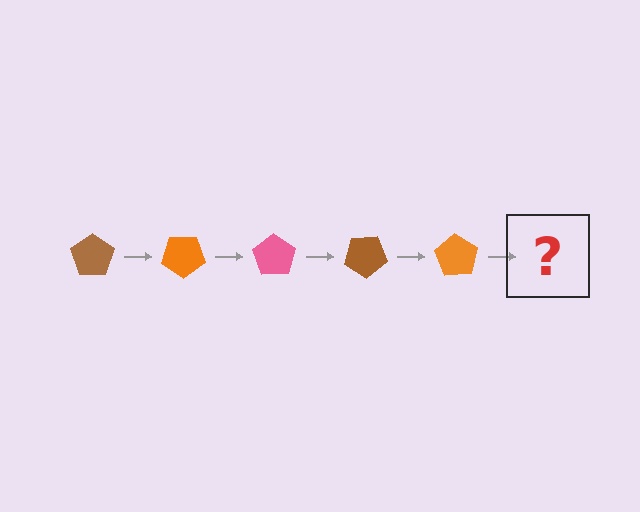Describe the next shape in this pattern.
It should be a pink pentagon, rotated 175 degrees from the start.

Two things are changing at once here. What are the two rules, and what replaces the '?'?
The two rules are that it rotates 35 degrees each step and the color cycles through brown, orange, and pink. The '?' should be a pink pentagon, rotated 175 degrees from the start.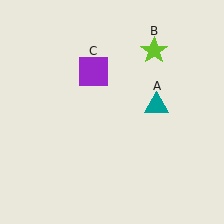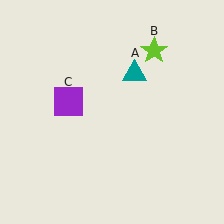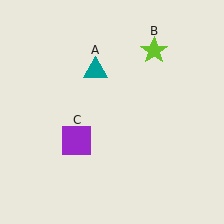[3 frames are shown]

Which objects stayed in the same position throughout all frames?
Lime star (object B) remained stationary.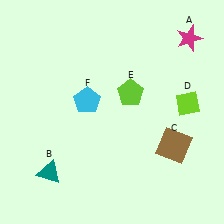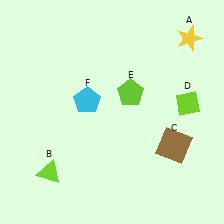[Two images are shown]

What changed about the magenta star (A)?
In Image 1, A is magenta. In Image 2, it changed to yellow.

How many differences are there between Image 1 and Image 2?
There are 2 differences between the two images.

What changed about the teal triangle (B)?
In Image 1, B is teal. In Image 2, it changed to lime.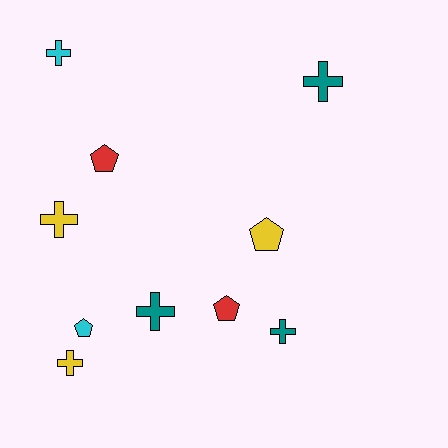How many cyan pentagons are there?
There is 1 cyan pentagon.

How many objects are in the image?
There are 10 objects.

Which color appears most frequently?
Teal, with 3 objects.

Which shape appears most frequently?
Cross, with 6 objects.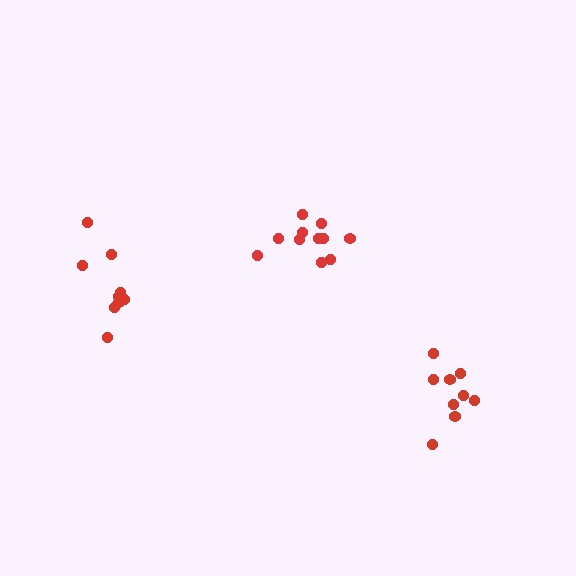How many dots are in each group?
Group 1: 11 dots, Group 2: 9 dots, Group 3: 9 dots (29 total).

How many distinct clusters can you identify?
There are 3 distinct clusters.